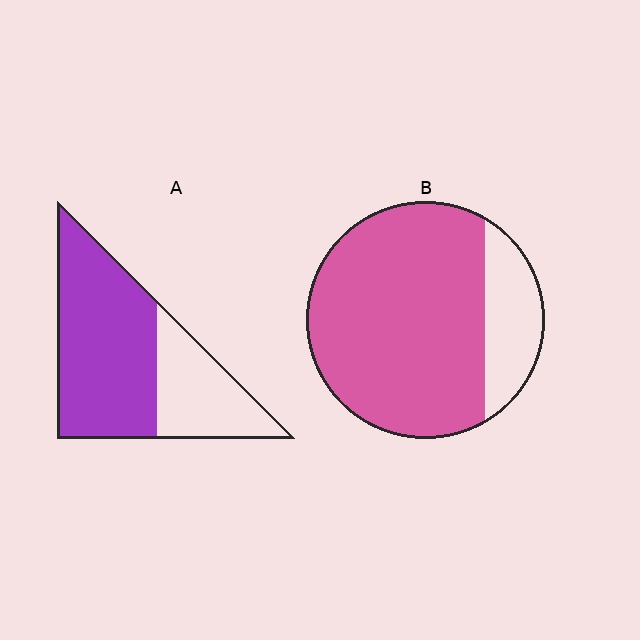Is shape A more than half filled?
Yes.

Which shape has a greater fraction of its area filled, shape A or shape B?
Shape B.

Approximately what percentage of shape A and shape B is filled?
A is approximately 65% and B is approximately 80%.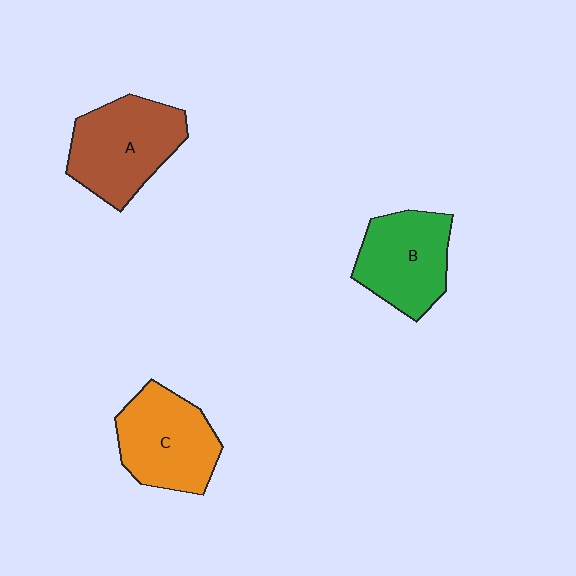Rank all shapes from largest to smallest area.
From largest to smallest: A (brown), C (orange), B (green).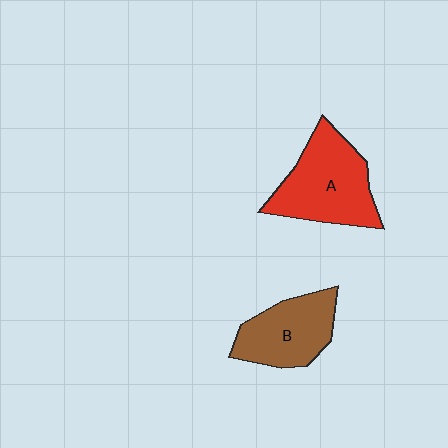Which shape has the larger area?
Shape A (red).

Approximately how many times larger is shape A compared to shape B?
Approximately 1.3 times.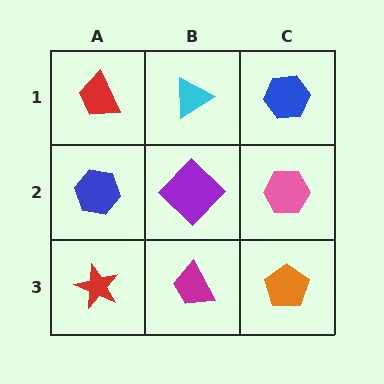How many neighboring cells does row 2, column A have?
3.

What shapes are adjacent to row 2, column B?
A cyan triangle (row 1, column B), a magenta trapezoid (row 3, column B), a blue hexagon (row 2, column A), a pink hexagon (row 2, column C).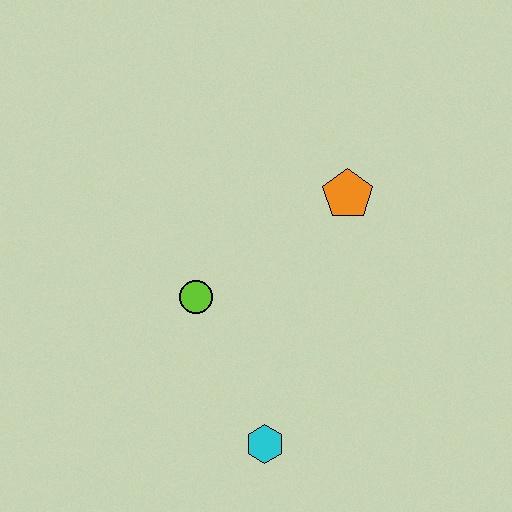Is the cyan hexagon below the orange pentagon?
Yes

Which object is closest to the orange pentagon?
The lime circle is closest to the orange pentagon.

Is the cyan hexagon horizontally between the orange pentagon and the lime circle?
Yes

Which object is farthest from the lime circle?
The orange pentagon is farthest from the lime circle.